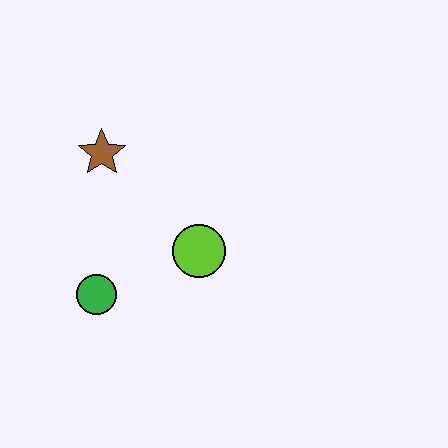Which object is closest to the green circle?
The lime circle is closest to the green circle.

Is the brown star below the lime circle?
No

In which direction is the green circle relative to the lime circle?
The green circle is to the left of the lime circle.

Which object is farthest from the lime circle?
The brown star is farthest from the lime circle.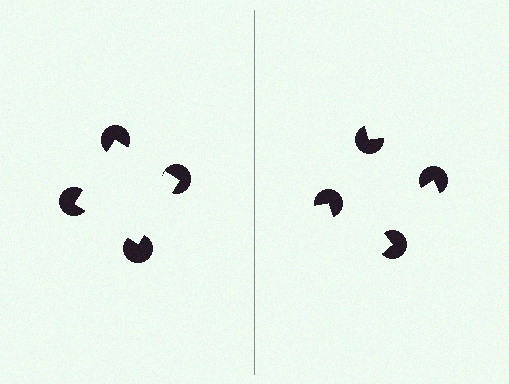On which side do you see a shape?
An illusory square appears on the left side. On the right side the wedge cuts are rotated, so no coherent shape forms.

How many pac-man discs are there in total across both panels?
8 — 4 on each side.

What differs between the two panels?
The pac-man discs are positioned identically on both sides; only the wedge orientations differ. On the left they align to a square; on the right they are misaligned.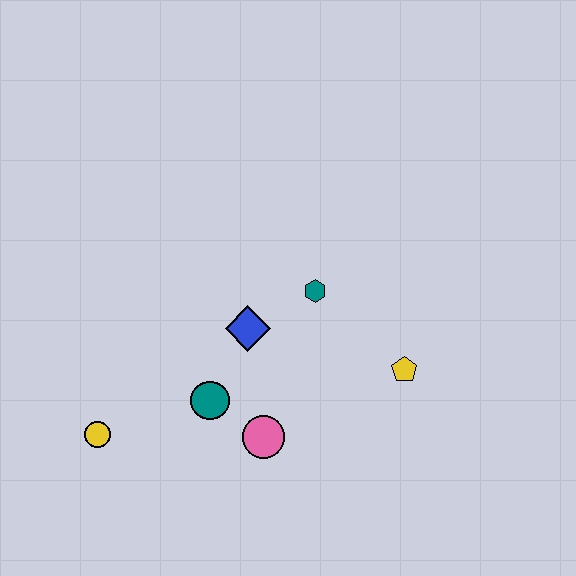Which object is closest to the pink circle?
The teal circle is closest to the pink circle.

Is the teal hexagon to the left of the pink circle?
No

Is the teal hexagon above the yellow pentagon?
Yes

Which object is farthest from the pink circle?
The yellow circle is farthest from the pink circle.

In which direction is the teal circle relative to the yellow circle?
The teal circle is to the right of the yellow circle.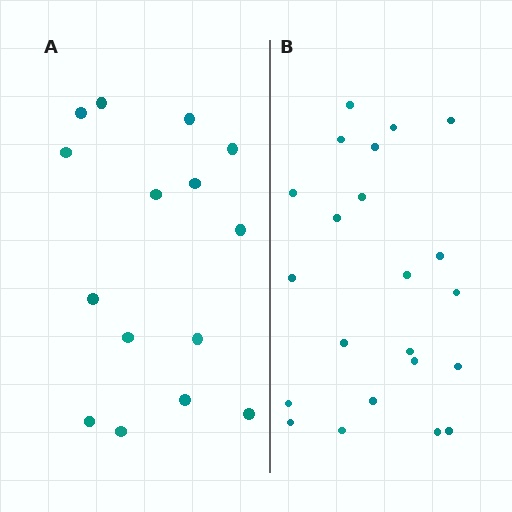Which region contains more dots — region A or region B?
Region B (the right region) has more dots.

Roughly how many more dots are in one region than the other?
Region B has roughly 8 or so more dots than region A.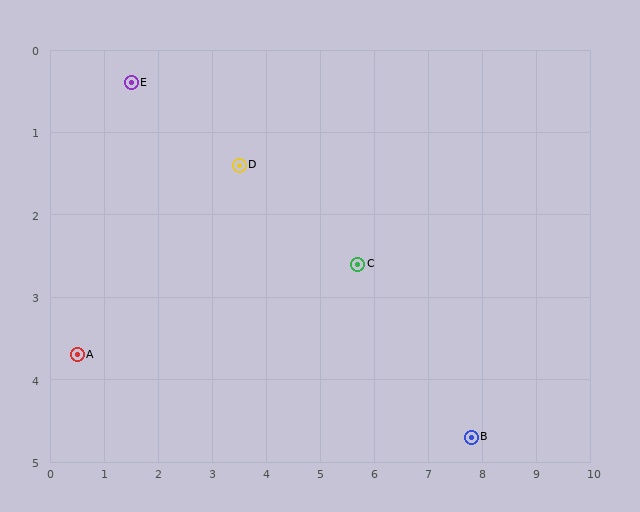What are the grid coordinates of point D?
Point D is at approximately (3.5, 1.4).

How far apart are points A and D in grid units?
Points A and D are about 3.8 grid units apart.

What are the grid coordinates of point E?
Point E is at approximately (1.5, 0.4).